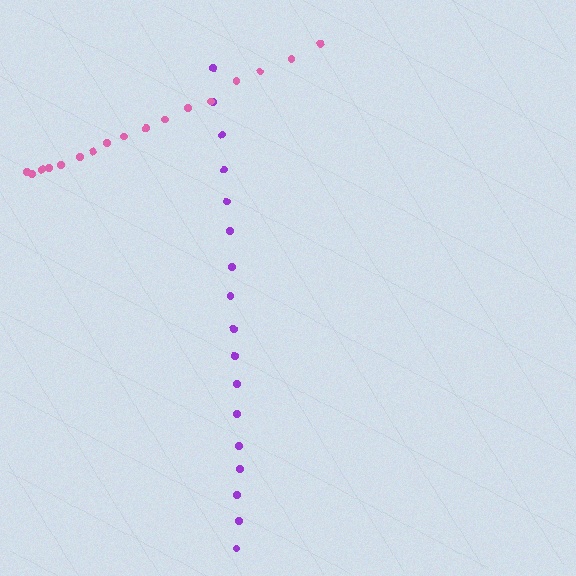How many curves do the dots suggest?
There are 2 distinct paths.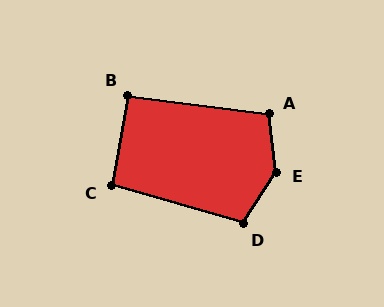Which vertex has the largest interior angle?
E, at approximately 140 degrees.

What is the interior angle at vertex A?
Approximately 105 degrees (obtuse).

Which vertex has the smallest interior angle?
B, at approximately 93 degrees.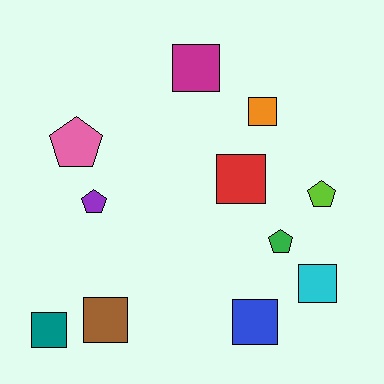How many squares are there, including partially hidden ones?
There are 7 squares.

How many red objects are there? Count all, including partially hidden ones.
There is 1 red object.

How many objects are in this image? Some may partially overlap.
There are 11 objects.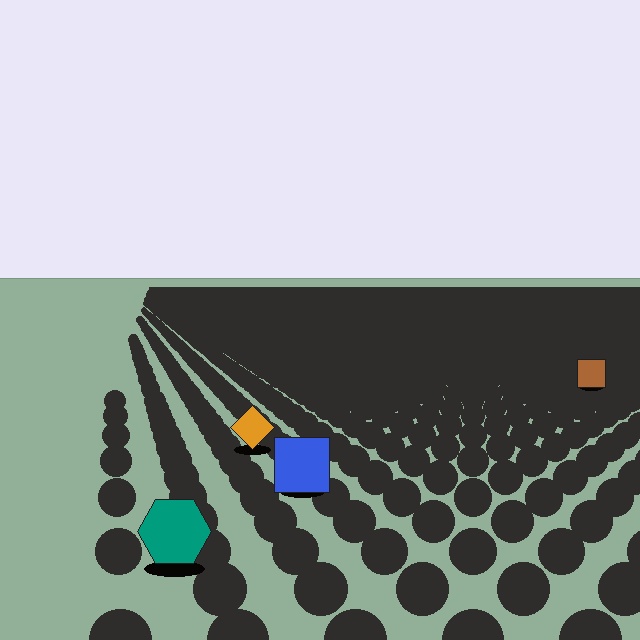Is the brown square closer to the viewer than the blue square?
No. The blue square is closer — you can tell from the texture gradient: the ground texture is coarser near it.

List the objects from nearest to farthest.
From nearest to farthest: the teal hexagon, the blue square, the orange diamond, the brown square.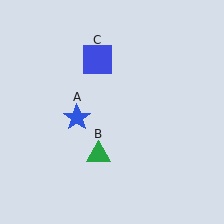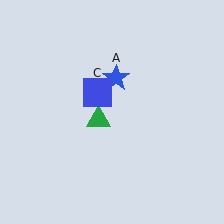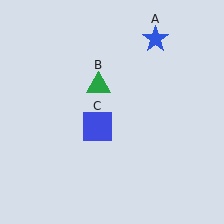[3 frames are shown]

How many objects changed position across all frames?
3 objects changed position: blue star (object A), green triangle (object B), blue square (object C).